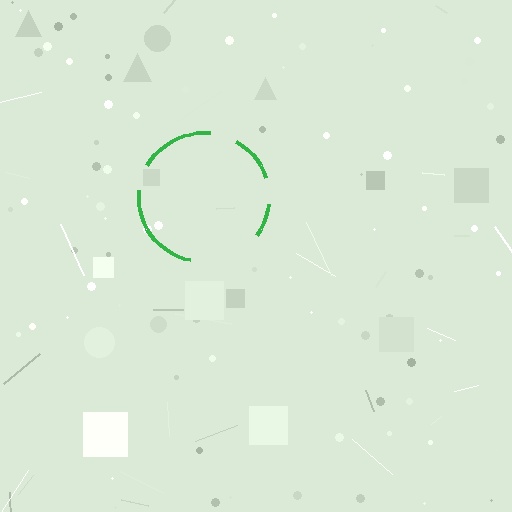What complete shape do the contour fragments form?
The contour fragments form a circle.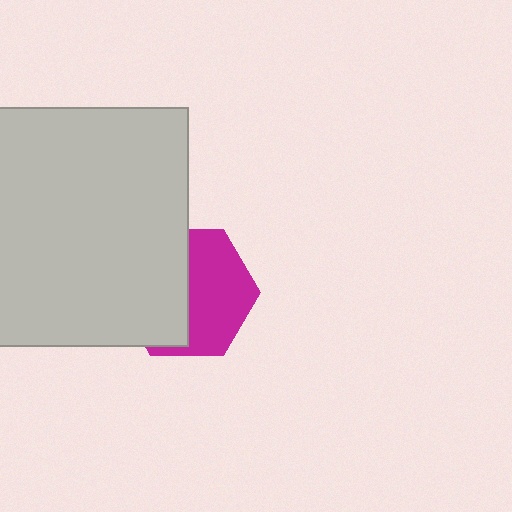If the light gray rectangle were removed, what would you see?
You would see the complete magenta hexagon.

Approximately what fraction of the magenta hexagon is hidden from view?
Roughly 50% of the magenta hexagon is hidden behind the light gray rectangle.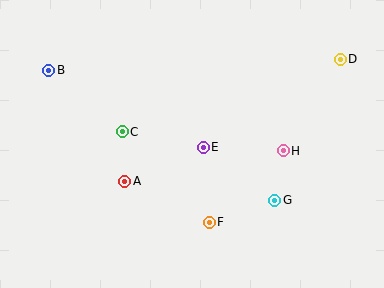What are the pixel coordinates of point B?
Point B is at (49, 70).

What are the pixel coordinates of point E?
Point E is at (203, 147).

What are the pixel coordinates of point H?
Point H is at (283, 151).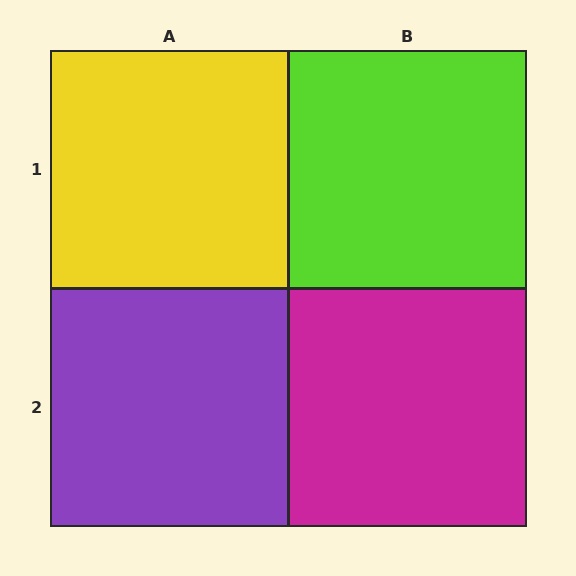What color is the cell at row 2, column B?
Magenta.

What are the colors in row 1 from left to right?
Yellow, lime.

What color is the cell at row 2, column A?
Purple.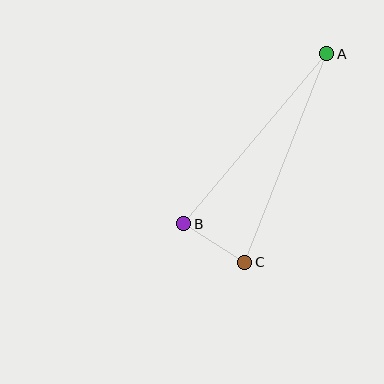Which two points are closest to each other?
Points B and C are closest to each other.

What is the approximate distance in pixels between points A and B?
The distance between A and B is approximately 222 pixels.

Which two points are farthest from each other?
Points A and C are farthest from each other.